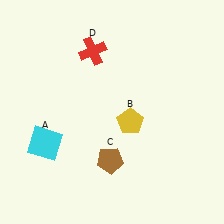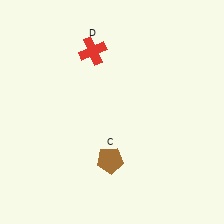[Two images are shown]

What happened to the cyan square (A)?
The cyan square (A) was removed in Image 2. It was in the bottom-left area of Image 1.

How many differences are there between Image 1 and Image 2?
There are 2 differences between the two images.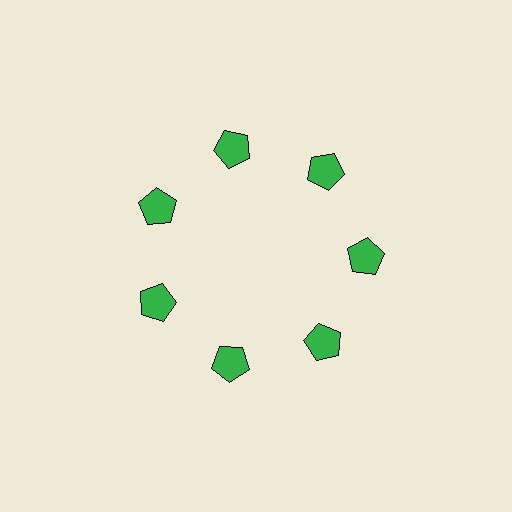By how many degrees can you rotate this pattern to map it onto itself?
The pattern maps onto itself every 51 degrees of rotation.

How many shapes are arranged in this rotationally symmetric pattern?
There are 7 shapes, arranged in 7 groups of 1.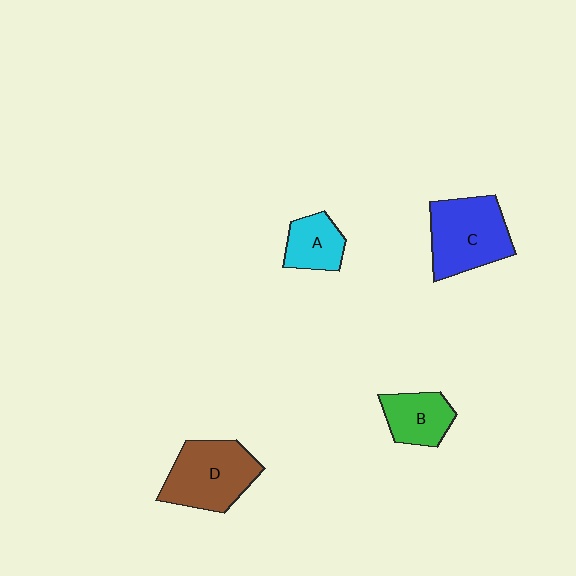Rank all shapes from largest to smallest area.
From largest to smallest: C (blue), D (brown), B (green), A (cyan).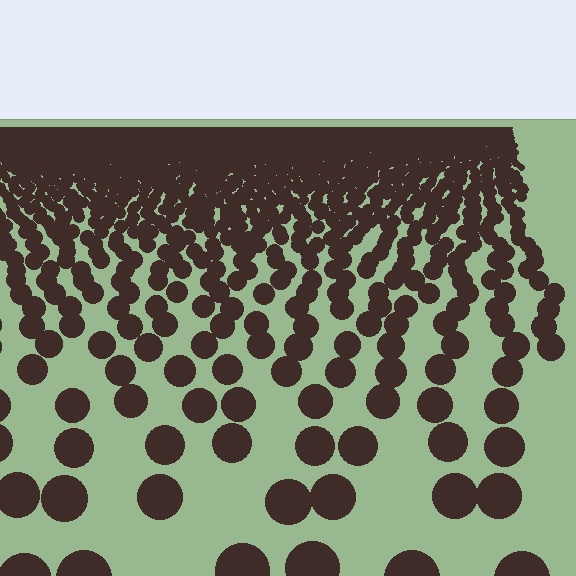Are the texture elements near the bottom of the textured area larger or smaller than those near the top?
Larger. Near the bottom, elements are closer to the viewer and appear at a bigger on-screen size.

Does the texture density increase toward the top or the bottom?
Density increases toward the top.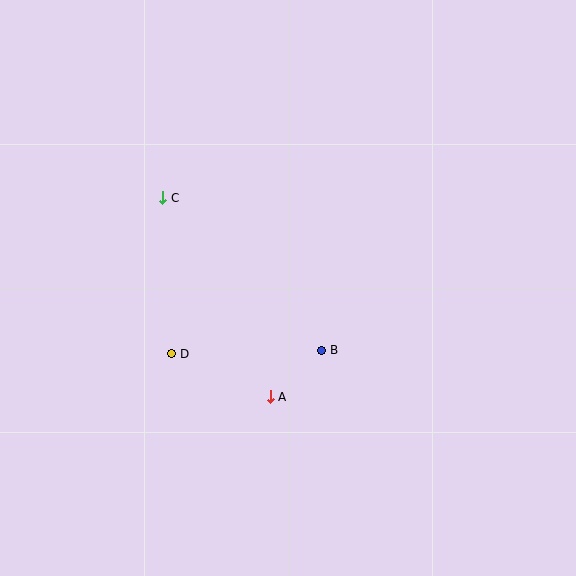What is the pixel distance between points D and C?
The distance between D and C is 156 pixels.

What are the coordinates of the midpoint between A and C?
The midpoint between A and C is at (216, 297).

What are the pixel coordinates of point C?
Point C is at (163, 198).